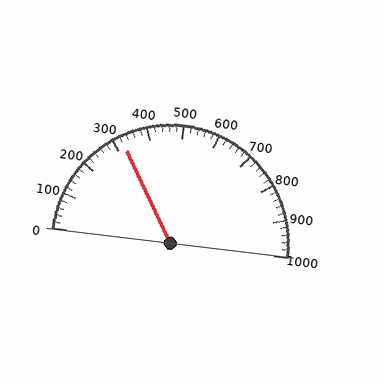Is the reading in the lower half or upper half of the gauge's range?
The reading is in the lower half of the range (0 to 1000).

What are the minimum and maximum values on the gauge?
The gauge ranges from 0 to 1000.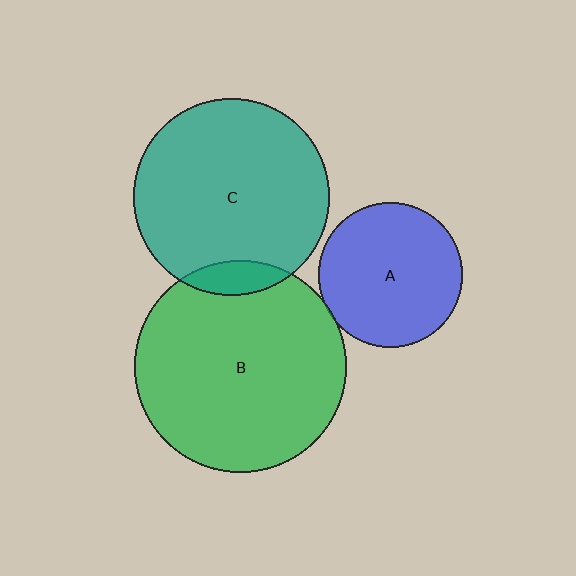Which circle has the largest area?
Circle B (green).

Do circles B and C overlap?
Yes.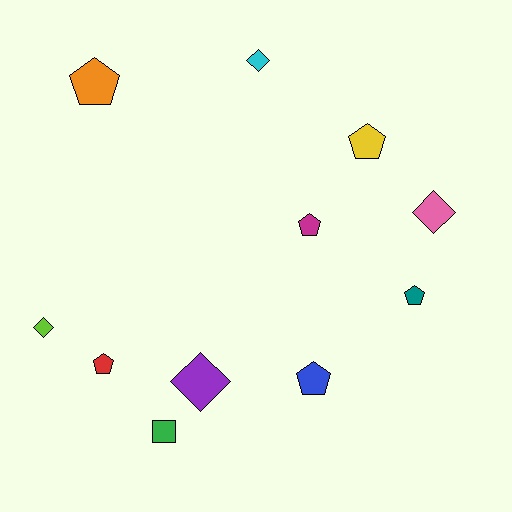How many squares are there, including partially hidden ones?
There is 1 square.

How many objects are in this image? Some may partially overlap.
There are 11 objects.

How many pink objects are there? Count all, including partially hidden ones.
There is 1 pink object.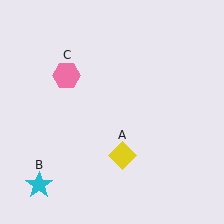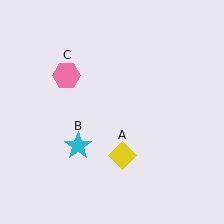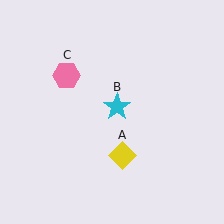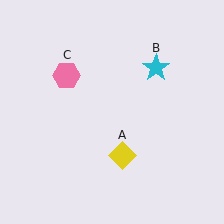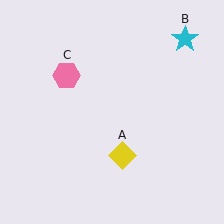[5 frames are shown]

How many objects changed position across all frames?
1 object changed position: cyan star (object B).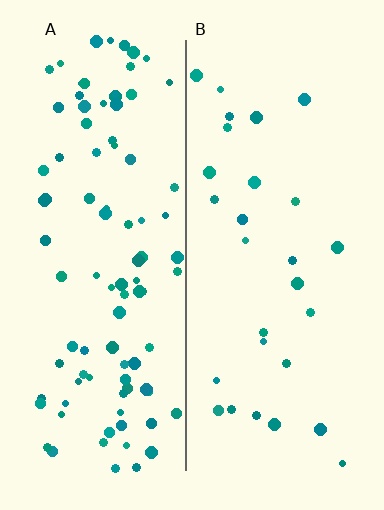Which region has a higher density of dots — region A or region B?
A (the left).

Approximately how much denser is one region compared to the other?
Approximately 3.4× — region A over region B.